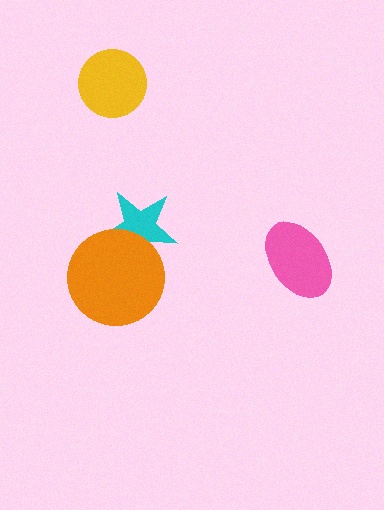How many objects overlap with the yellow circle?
0 objects overlap with the yellow circle.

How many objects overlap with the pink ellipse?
0 objects overlap with the pink ellipse.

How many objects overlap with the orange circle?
1 object overlaps with the orange circle.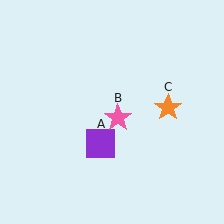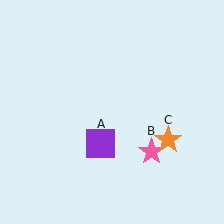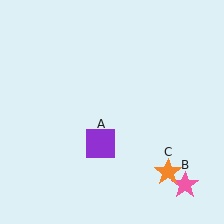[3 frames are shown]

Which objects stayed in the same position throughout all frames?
Purple square (object A) remained stationary.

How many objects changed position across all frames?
2 objects changed position: pink star (object B), orange star (object C).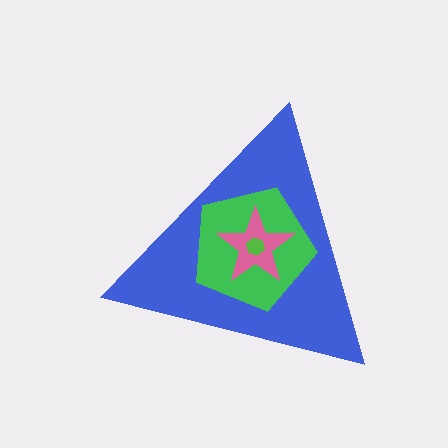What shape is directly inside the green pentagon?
The pink star.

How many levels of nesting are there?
4.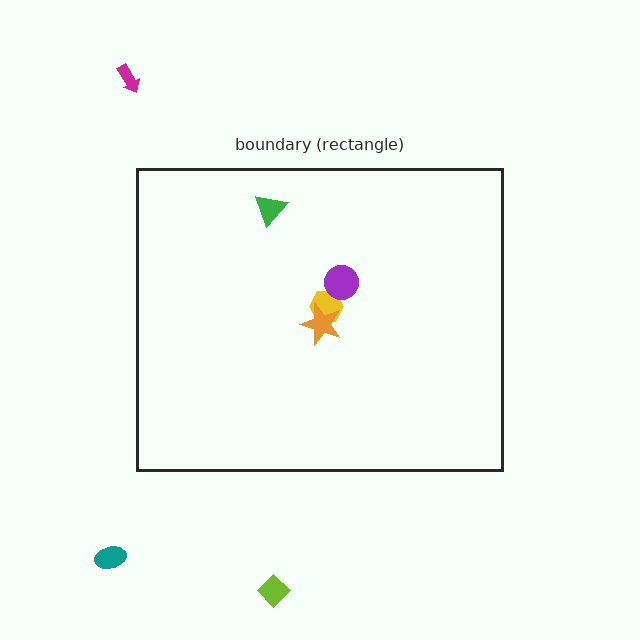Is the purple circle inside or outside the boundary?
Inside.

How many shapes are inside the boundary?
4 inside, 3 outside.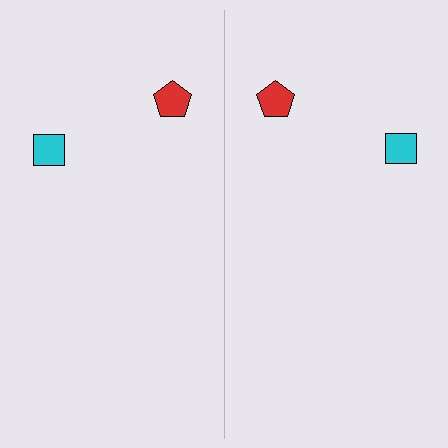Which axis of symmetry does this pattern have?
The pattern has a vertical axis of symmetry running through the center of the image.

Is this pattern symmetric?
Yes, this pattern has bilateral (reflection) symmetry.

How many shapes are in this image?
There are 4 shapes in this image.